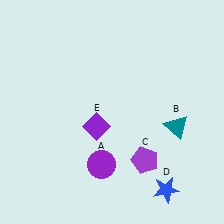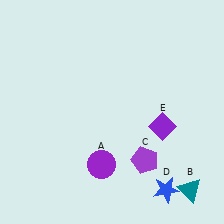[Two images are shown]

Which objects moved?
The objects that moved are: the teal triangle (B), the purple diamond (E).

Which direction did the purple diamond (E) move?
The purple diamond (E) moved right.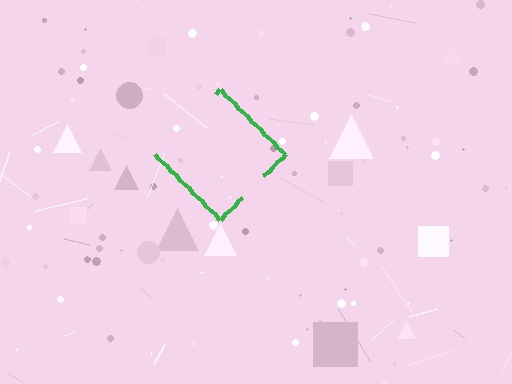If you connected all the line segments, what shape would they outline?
They would outline a diamond.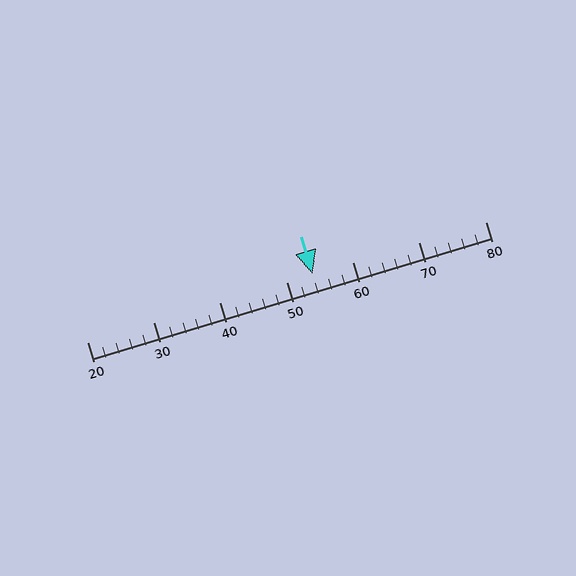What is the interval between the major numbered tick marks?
The major tick marks are spaced 10 units apart.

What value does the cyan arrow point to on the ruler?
The cyan arrow points to approximately 54.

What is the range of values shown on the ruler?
The ruler shows values from 20 to 80.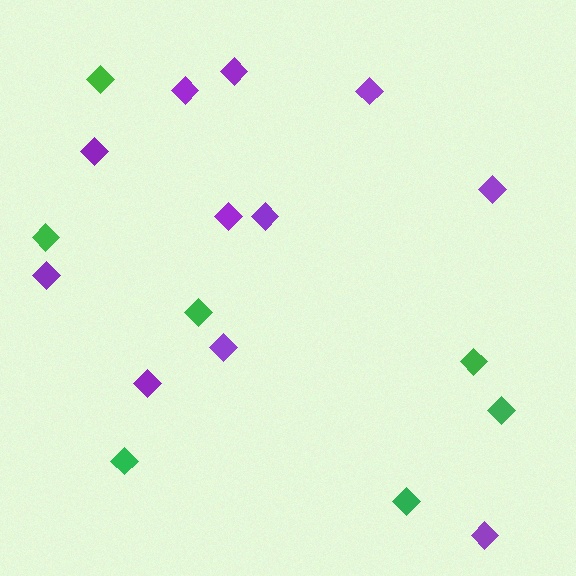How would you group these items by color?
There are 2 groups: one group of purple diamonds (11) and one group of green diamonds (7).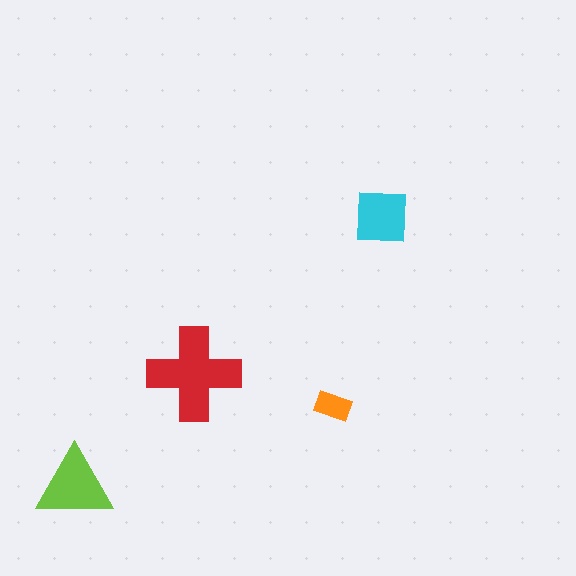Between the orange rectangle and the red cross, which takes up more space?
The red cross.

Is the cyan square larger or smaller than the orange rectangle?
Larger.